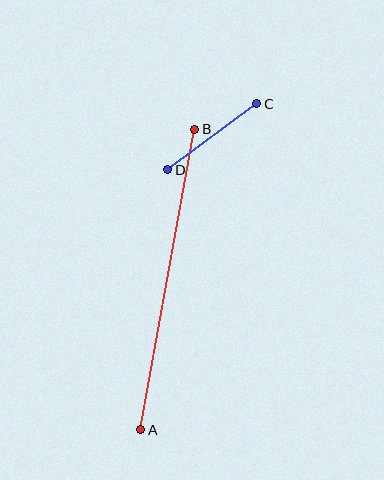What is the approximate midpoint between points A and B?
The midpoint is at approximately (168, 280) pixels.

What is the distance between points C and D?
The distance is approximately 111 pixels.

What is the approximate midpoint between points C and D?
The midpoint is at approximately (212, 137) pixels.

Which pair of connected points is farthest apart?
Points A and B are farthest apart.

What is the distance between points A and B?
The distance is approximately 305 pixels.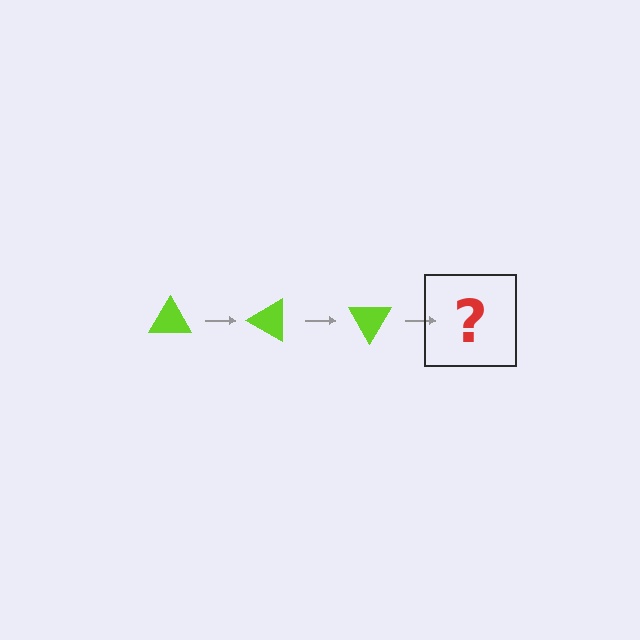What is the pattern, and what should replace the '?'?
The pattern is that the triangle rotates 30 degrees each step. The '?' should be a lime triangle rotated 90 degrees.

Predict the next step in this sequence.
The next step is a lime triangle rotated 90 degrees.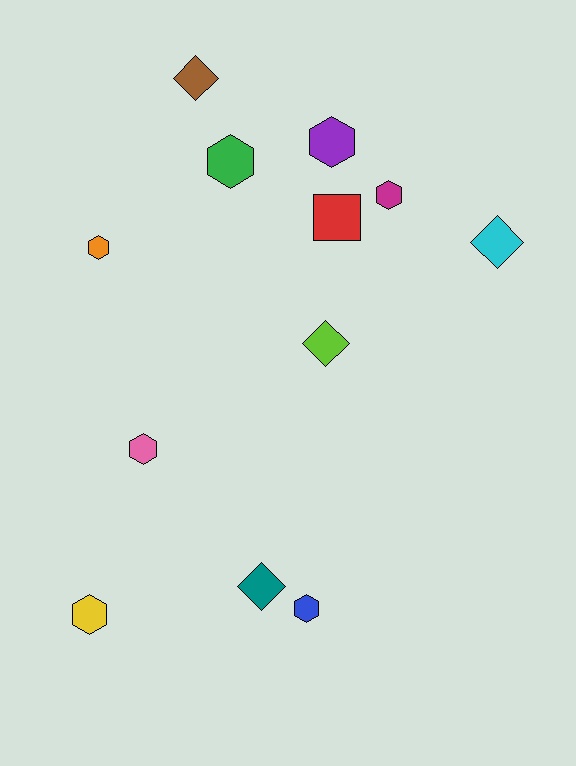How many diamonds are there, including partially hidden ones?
There are 4 diamonds.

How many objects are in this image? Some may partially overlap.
There are 12 objects.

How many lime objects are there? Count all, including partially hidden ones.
There is 1 lime object.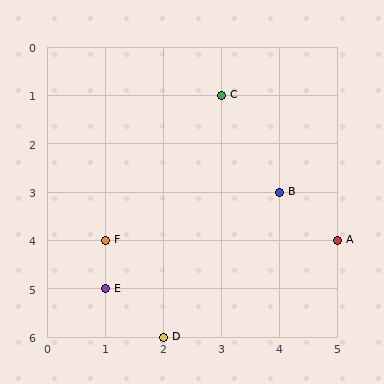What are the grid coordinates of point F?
Point F is at grid coordinates (1, 4).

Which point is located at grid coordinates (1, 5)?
Point E is at (1, 5).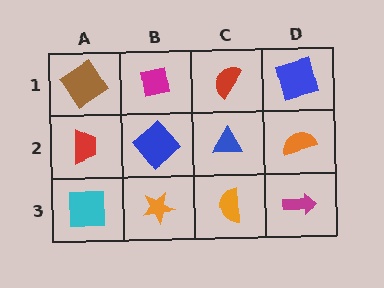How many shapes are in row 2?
4 shapes.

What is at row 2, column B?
A blue diamond.